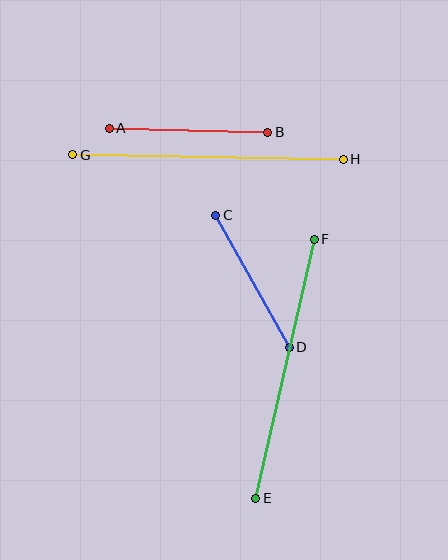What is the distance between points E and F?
The distance is approximately 266 pixels.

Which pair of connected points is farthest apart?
Points G and H are farthest apart.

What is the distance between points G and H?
The distance is approximately 271 pixels.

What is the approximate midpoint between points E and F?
The midpoint is at approximately (285, 369) pixels.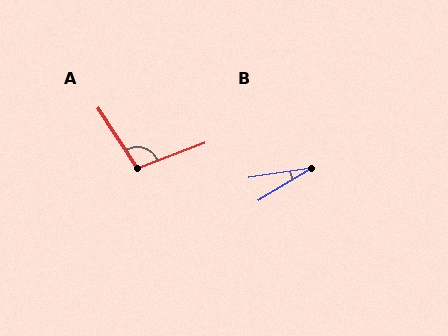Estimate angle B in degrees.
Approximately 23 degrees.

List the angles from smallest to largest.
B (23°), A (102°).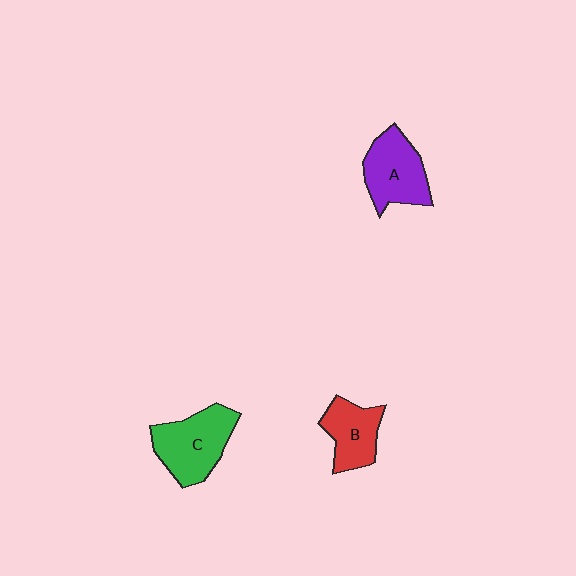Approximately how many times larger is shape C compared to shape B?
Approximately 1.4 times.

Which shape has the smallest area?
Shape B (red).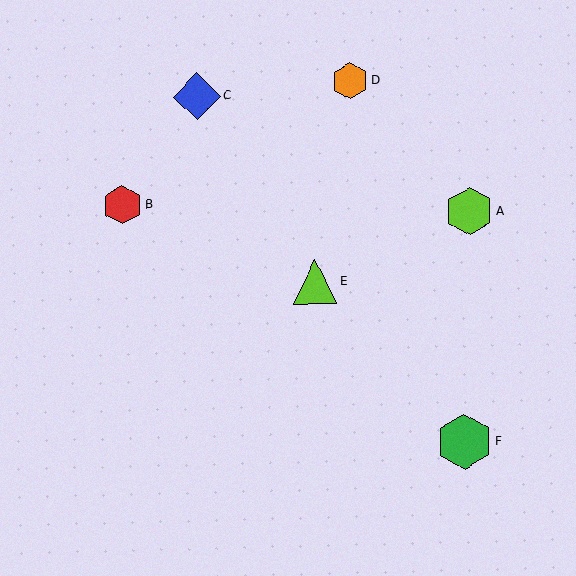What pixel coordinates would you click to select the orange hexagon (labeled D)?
Click at (350, 80) to select the orange hexagon D.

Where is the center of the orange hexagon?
The center of the orange hexagon is at (350, 80).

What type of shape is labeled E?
Shape E is a lime triangle.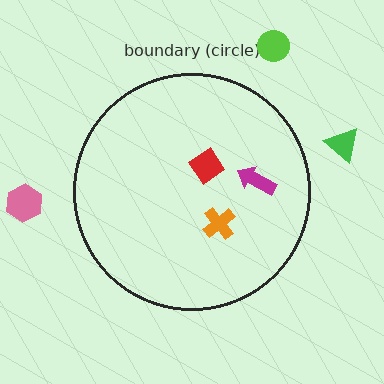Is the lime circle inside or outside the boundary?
Outside.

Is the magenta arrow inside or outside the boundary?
Inside.